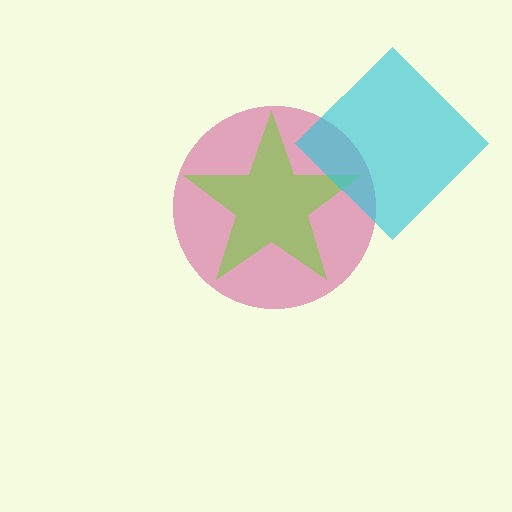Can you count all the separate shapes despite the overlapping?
Yes, there are 3 separate shapes.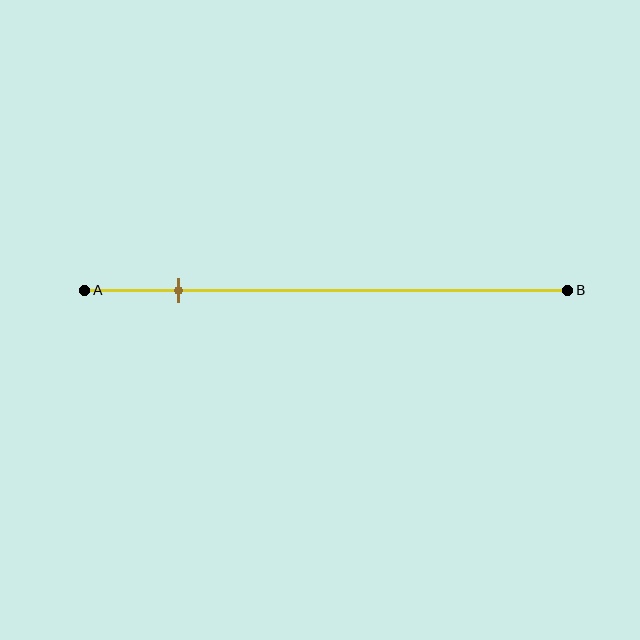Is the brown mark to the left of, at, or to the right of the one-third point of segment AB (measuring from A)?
The brown mark is to the left of the one-third point of segment AB.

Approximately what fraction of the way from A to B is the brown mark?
The brown mark is approximately 20% of the way from A to B.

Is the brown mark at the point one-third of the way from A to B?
No, the mark is at about 20% from A, not at the 33% one-third point.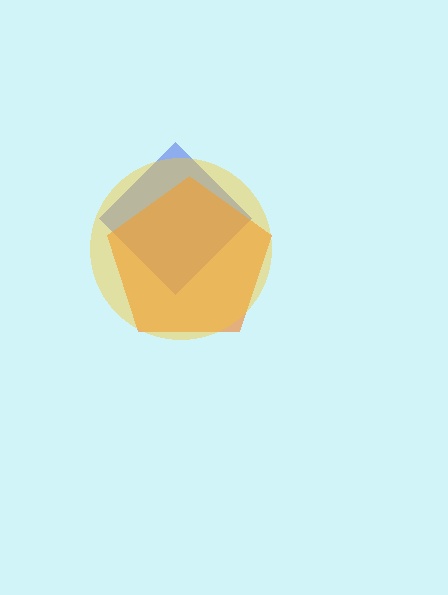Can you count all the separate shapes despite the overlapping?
Yes, there are 3 separate shapes.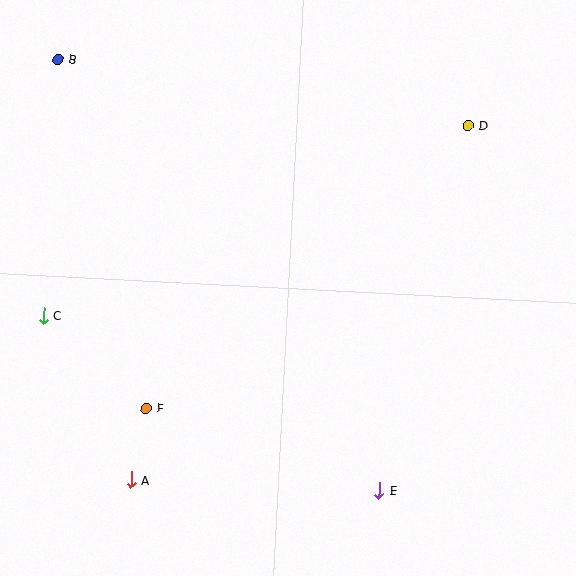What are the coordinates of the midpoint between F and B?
The midpoint between F and B is at (102, 234).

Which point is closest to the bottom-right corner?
Point E is closest to the bottom-right corner.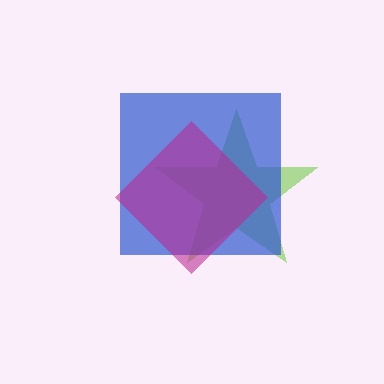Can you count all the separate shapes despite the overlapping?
Yes, there are 3 separate shapes.